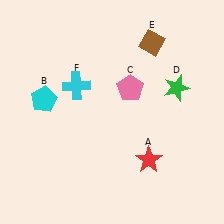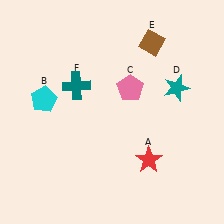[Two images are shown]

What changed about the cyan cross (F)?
In Image 1, F is cyan. In Image 2, it changed to teal.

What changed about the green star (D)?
In Image 1, D is green. In Image 2, it changed to teal.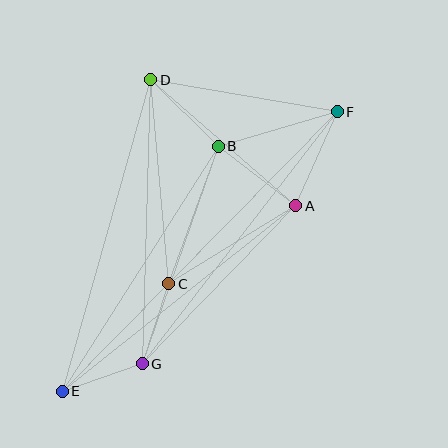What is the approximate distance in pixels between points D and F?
The distance between D and F is approximately 189 pixels.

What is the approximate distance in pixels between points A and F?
The distance between A and F is approximately 103 pixels.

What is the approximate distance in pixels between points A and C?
The distance between A and C is approximately 149 pixels.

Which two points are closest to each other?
Points C and G are closest to each other.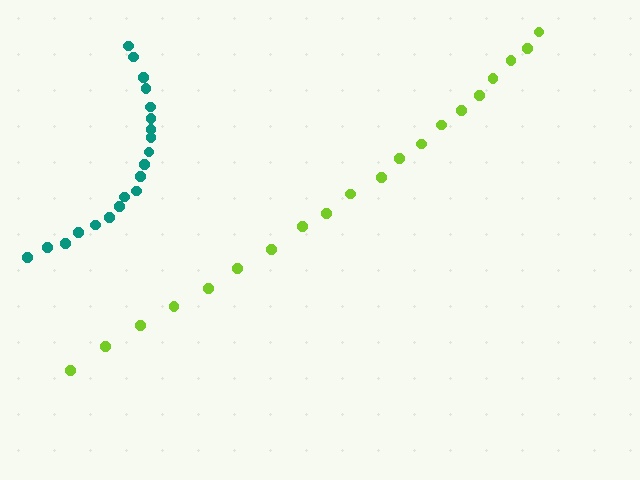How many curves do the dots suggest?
There are 2 distinct paths.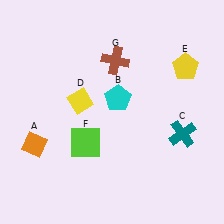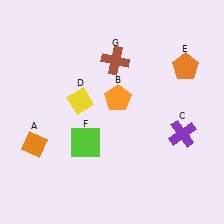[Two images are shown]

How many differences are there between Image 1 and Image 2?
There are 3 differences between the two images.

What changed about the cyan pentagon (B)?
In Image 1, B is cyan. In Image 2, it changed to orange.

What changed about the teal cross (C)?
In Image 1, C is teal. In Image 2, it changed to purple.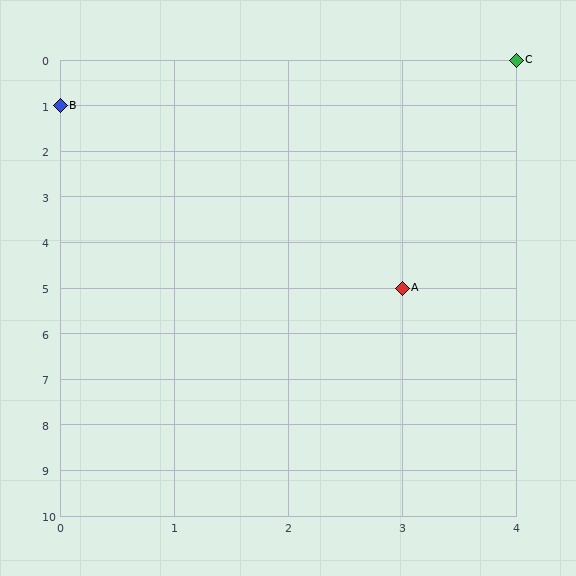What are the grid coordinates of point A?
Point A is at grid coordinates (3, 5).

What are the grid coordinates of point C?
Point C is at grid coordinates (4, 0).